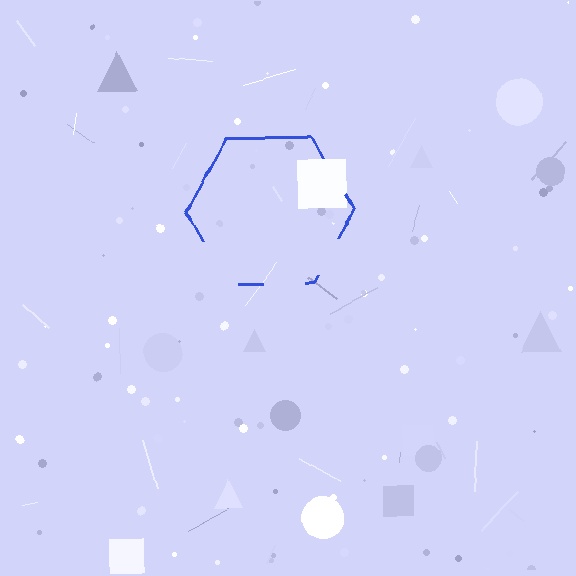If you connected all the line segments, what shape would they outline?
They would outline a hexagon.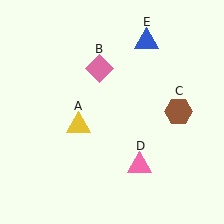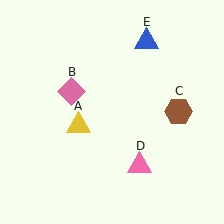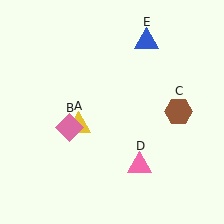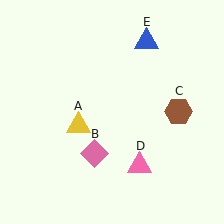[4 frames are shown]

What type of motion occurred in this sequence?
The pink diamond (object B) rotated counterclockwise around the center of the scene.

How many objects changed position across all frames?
1 object changed position: pink diamond (object B).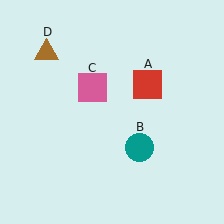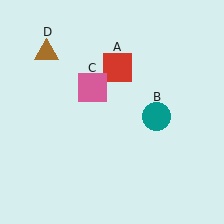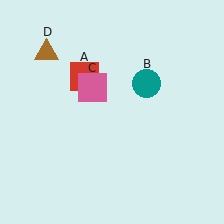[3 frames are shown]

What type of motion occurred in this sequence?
The red square (object A), teal circle (object B) rotated counterclockwise around the center of the scene.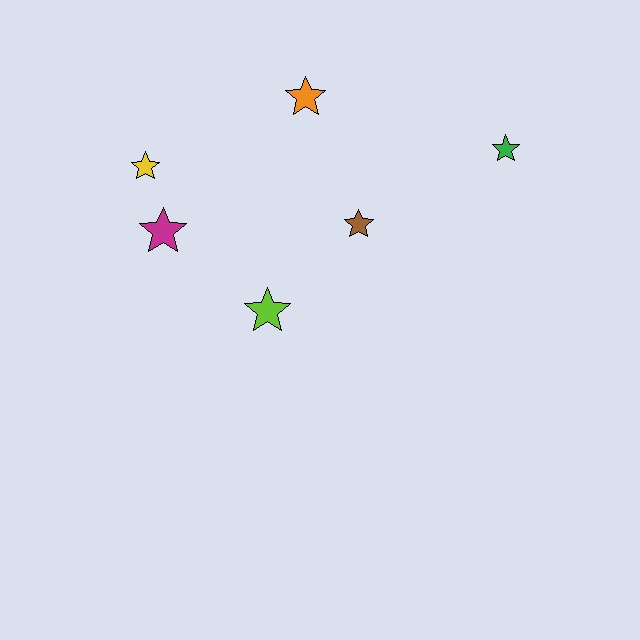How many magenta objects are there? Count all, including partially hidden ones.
There is 1 magenta object.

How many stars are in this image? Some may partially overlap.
There are 6 stars.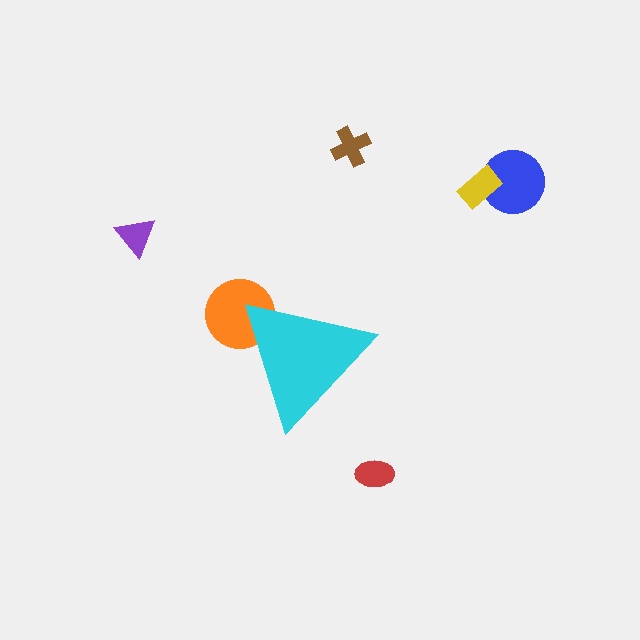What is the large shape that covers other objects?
A cyan triangle.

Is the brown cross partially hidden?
No, the brown cross is fully visible.